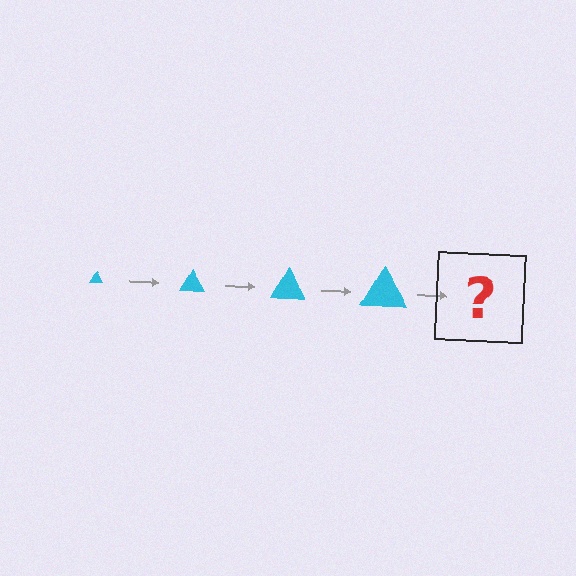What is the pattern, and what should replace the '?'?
The pattern is that the triangle gets progressively larger each step. The '?' should be a cyan triangle, larger than the previous one.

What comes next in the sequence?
The next element should be a cyan triangle, larger than the previous one.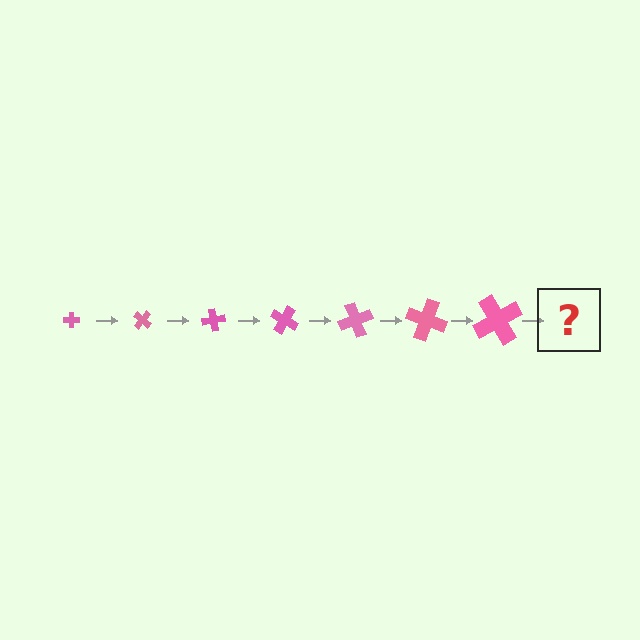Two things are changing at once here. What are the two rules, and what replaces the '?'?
The two rules are that the cross grows larger each step and it rotates 40 degrees each step. The '?' should be a cross, larger than the previous one and rotated 280 degrees from the start.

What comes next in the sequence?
The next element should be a cross, larger than the previous one and rotated 280 degrees from the start.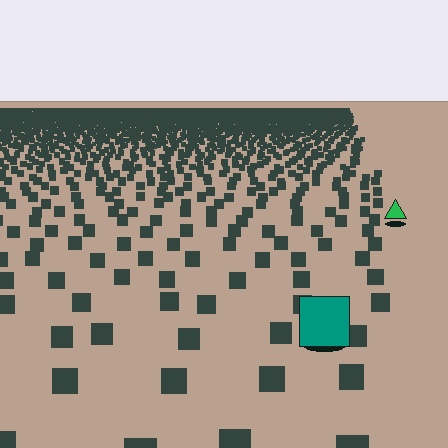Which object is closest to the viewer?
The teal square is closest. The texture marks near it are larger and more spread out.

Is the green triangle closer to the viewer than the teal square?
No. The teal square is closer — you can tell from the texture gradient: the ground texture is coarser near it.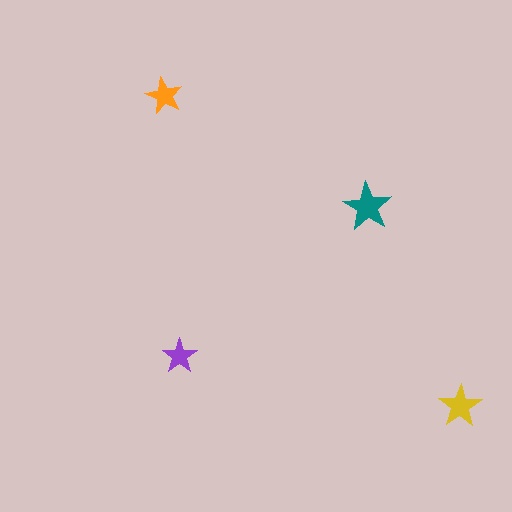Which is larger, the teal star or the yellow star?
The teal one.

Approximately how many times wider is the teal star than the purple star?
About 1.5 times wider.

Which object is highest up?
The orange star is topmost.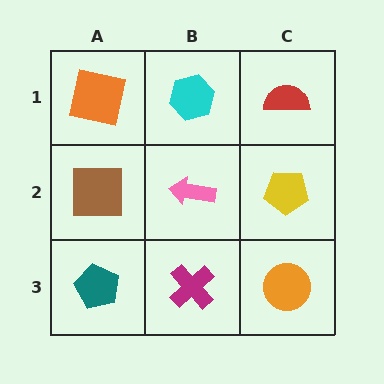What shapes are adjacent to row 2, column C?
A red semicircle (row 1, column C), an orange circle (row 3, column C), a pink arrow (row 2, column B).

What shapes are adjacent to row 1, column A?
A brown square (row 2, column A), a cyan hexagon (row 1, column B).